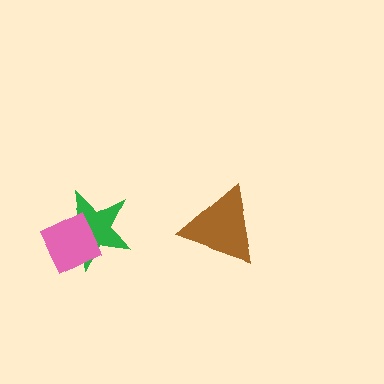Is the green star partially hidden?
Yes, it is partially covered by another shape.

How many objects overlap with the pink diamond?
1 object overlaps with the pink diamond.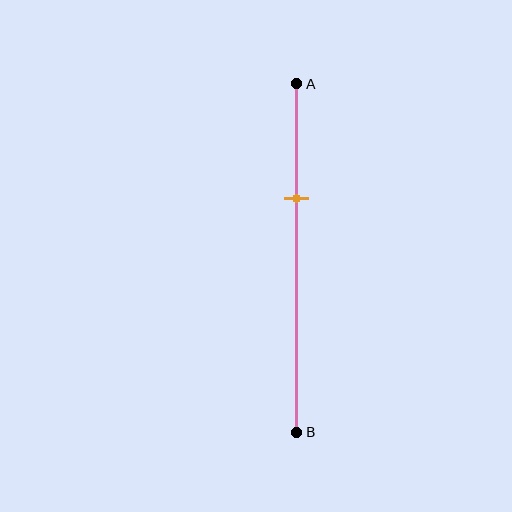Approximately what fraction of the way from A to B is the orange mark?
The orange mark is approximately 35% of the way from A to B.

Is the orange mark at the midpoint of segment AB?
No, the mark is at about 35% from A, not at the 50% midpoint.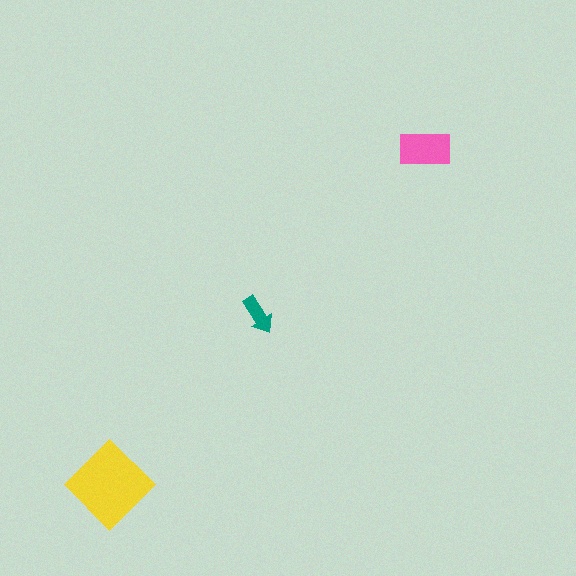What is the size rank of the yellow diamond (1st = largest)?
1st.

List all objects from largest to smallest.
The yellow diamond, the pink rectangle, the teal arrow.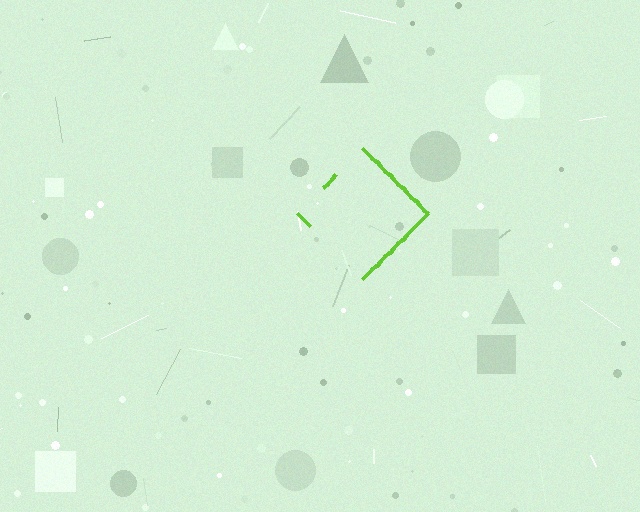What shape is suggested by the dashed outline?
The dashed outline suggests a diamond.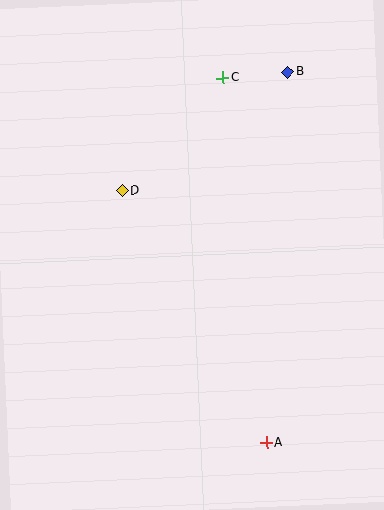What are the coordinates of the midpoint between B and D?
The midpoint between B and D is at (205, 131).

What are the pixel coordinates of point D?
Point D is at (122, 191).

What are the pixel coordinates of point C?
Point C is at (223, 78).